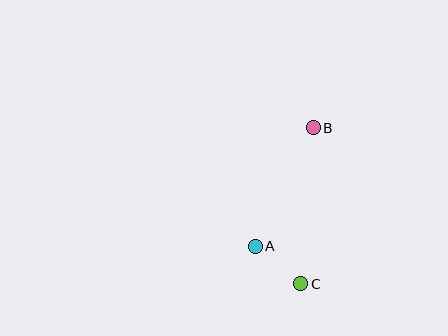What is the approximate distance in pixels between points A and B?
The distance between A and B is approximately 132 pixels.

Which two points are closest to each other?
Points A and C are closest to each other.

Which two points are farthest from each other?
Points B and C are farthest from each other.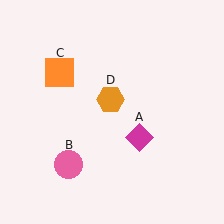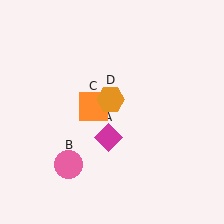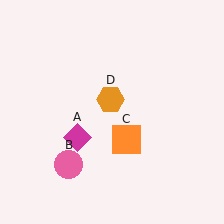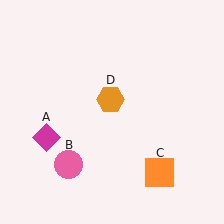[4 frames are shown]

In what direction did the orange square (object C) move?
The orange square (object C) moved down and to the right.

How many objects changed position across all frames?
2 objects changed position: magenta diamond (object A), orange square (object C).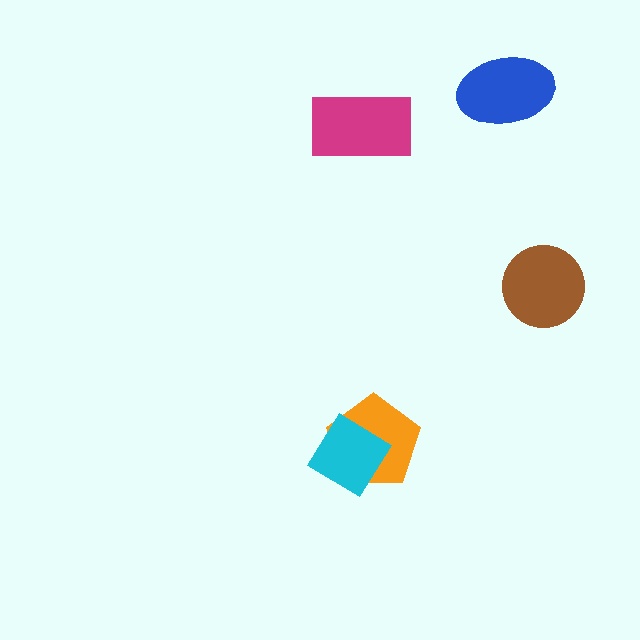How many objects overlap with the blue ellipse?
0 objects overlap with the blue ellipse.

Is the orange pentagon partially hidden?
Yes, it is partially covered by another shape.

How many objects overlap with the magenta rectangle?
0 objects overlap with the magenta rectangle.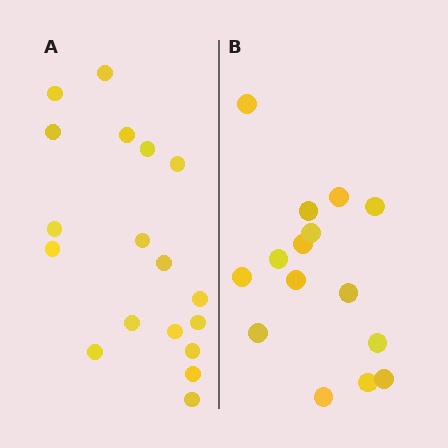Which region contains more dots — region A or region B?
Region A (the left region) has more dots.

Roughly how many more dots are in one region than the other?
Region A has just a few more — roughly 2 or 3 more dots than region B.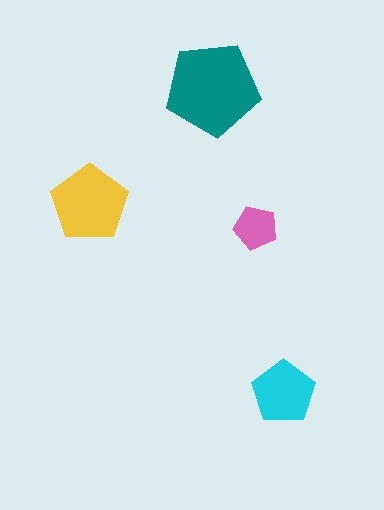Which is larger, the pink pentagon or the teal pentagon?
The teal one.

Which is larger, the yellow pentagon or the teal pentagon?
The teal one.